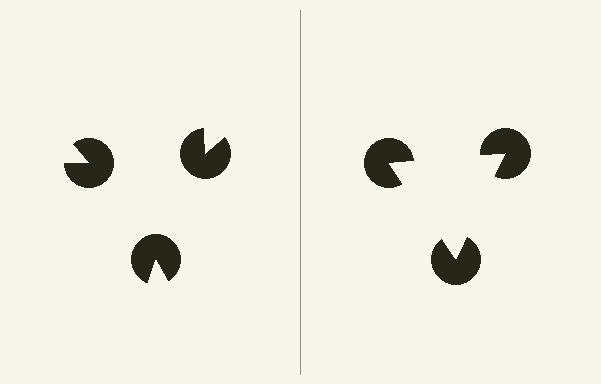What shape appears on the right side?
An illusory triangle.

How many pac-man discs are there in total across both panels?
6 — 3 on each side.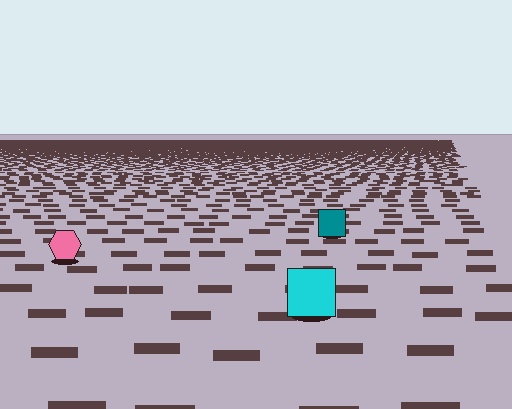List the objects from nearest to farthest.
From nearest to farthest: the cyan square, the pink hexagon, the teal square.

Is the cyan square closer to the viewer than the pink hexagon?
Yes. The cyan square is closer — you can tell from the texture gradient: the ground texture is coarser near it.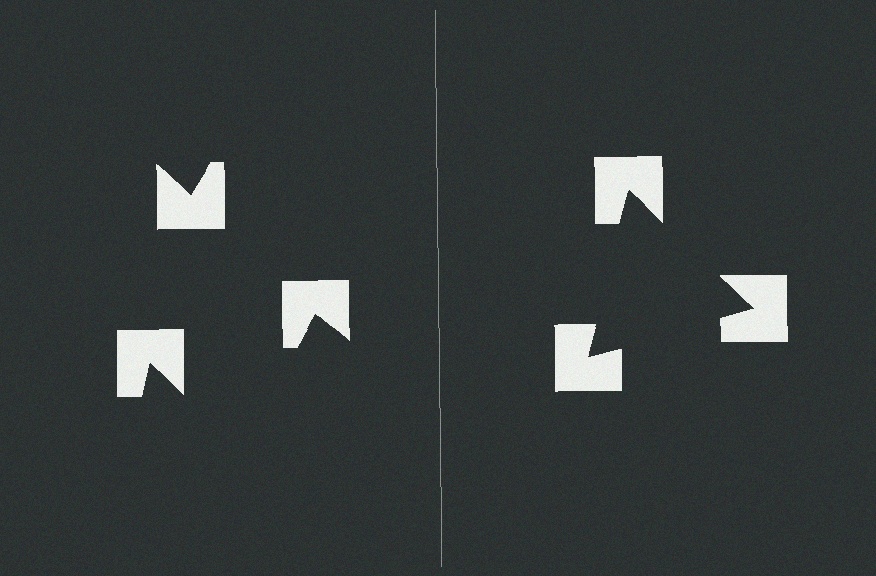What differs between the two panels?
The notched squares are positioned identically on both sides; only the wedge orientations differ. On the right they align to a triangle; on the left they are misaligned.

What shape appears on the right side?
An illusory triangle.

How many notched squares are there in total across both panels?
6 — 3 on each side.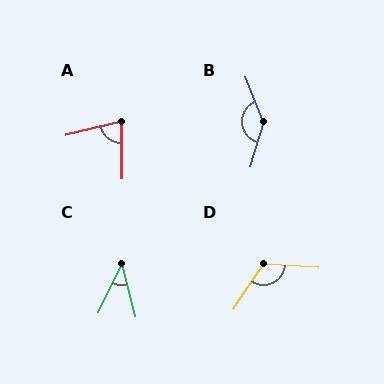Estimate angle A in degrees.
Approximately 76 degrees.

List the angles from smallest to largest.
C (39°), A (76°), D (120°), B (141°).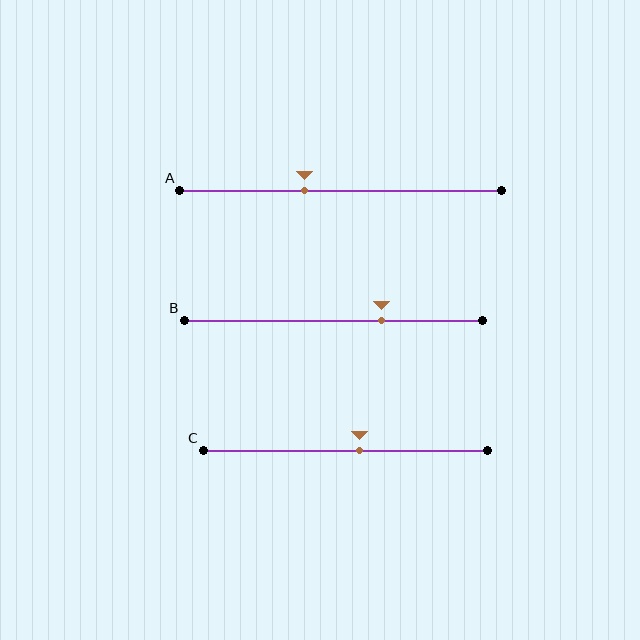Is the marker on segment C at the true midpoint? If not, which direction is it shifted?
No, the marker on segment C is shifted to the right by about 5% of the segment length.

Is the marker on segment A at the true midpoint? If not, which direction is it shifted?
No, the marker on segment A is shifted to the left by about 11% of the segment length.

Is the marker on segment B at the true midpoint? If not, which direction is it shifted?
No, the marker on segment B is shifted to the right by about 16% of the segment length.